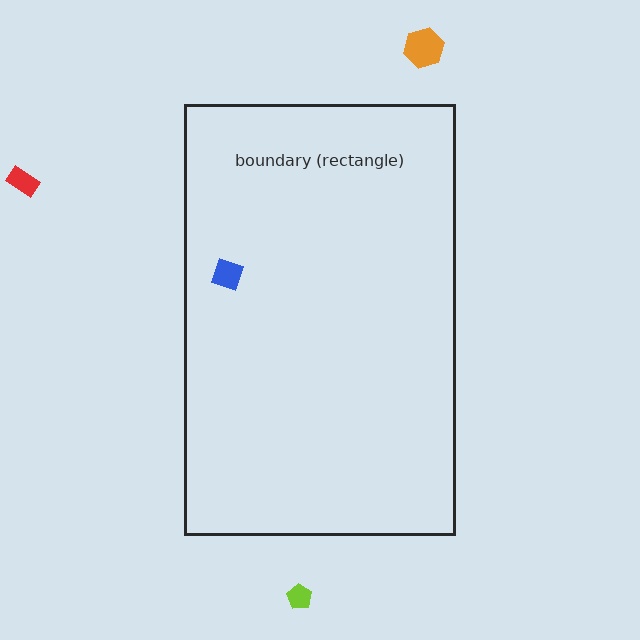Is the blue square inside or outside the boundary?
Inside.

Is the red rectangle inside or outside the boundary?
Outside.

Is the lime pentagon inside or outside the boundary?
Outside.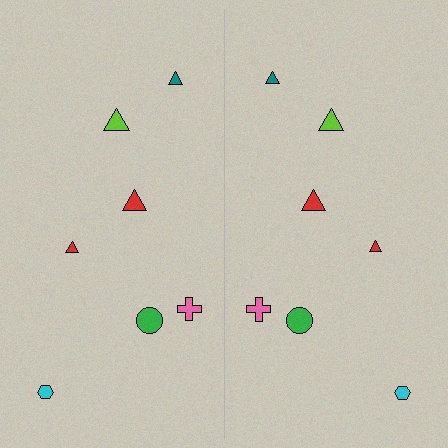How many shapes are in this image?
There are 14 shapes in this image.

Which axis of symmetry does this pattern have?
The pattern has a vertical axis of symmetry running through the center of the image.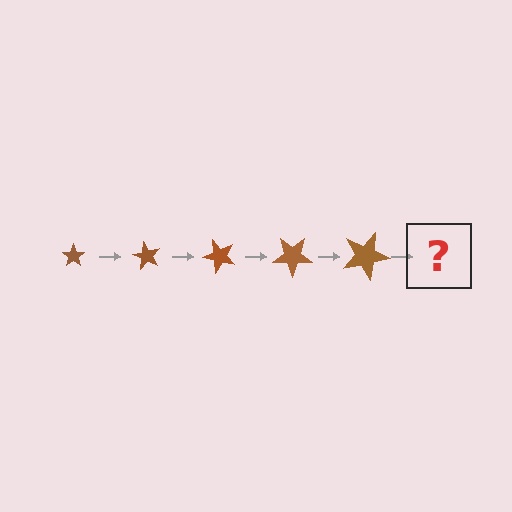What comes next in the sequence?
The next element should be a star, larger than the previous one and rotated 300 degrees from the start.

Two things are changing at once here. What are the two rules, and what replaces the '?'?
The two rules are that the star grows larger each step and it rotates 60 degrees each step. The '?' should be a star, larger than the previous one and rotated 300 degrees from the start.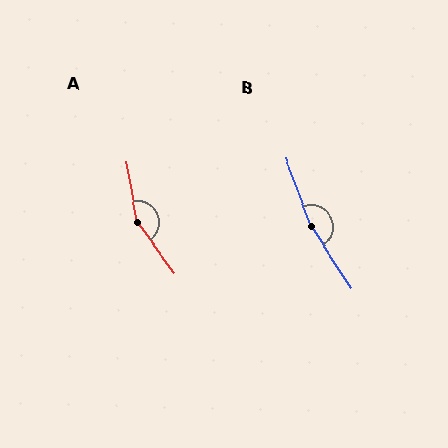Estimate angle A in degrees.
Approximately 154 degrees.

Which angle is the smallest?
A, at approximately 154 degrees.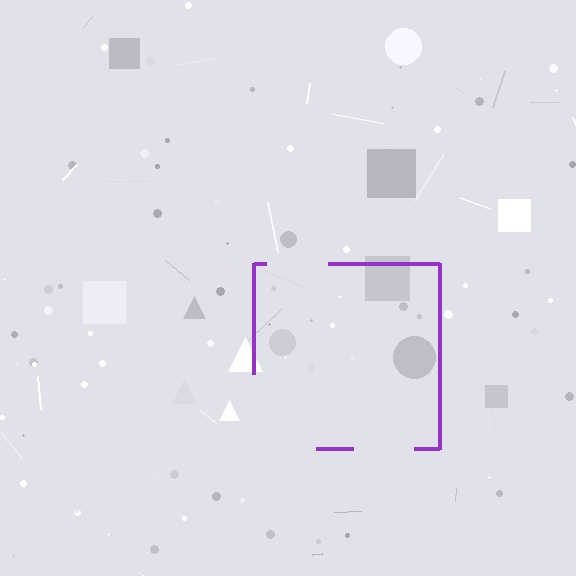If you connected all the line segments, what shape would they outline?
They would outline a square.